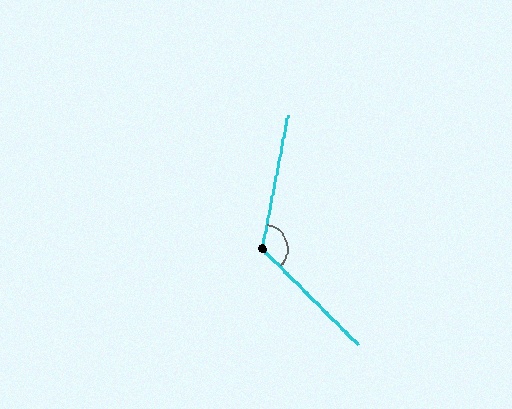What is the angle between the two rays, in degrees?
Approximately 124 degrees.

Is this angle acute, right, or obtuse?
It is obtuse.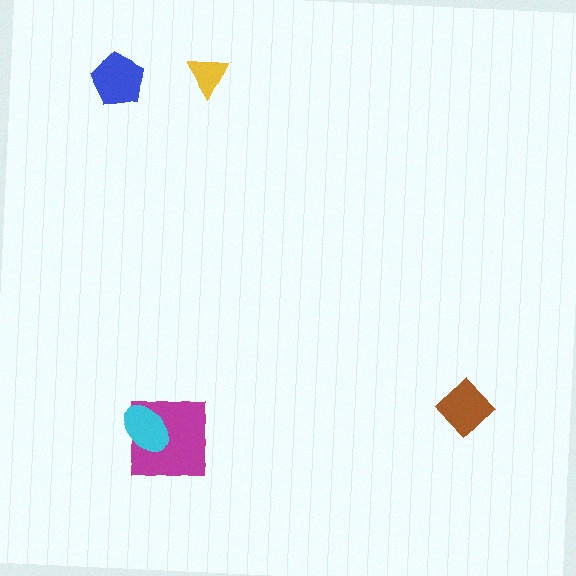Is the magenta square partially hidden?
Yes, it is partially covered by another shape.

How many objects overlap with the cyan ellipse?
1 object overlaps with the cyan ellipse.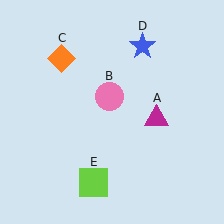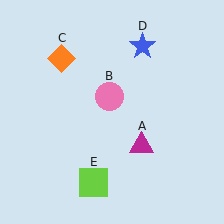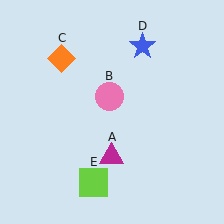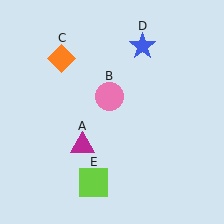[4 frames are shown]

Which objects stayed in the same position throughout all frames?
Pink circle (object B) and orange diamond (object C) and blue star (object D) and lime square (object E) remained stationary.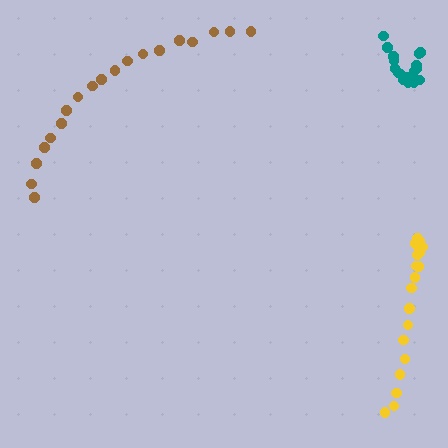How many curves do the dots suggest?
There are 3 distinct paths.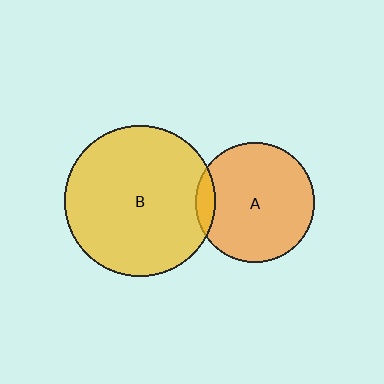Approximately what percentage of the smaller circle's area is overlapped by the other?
Approximately 10%.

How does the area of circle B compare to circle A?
Approximately 1.6 times.